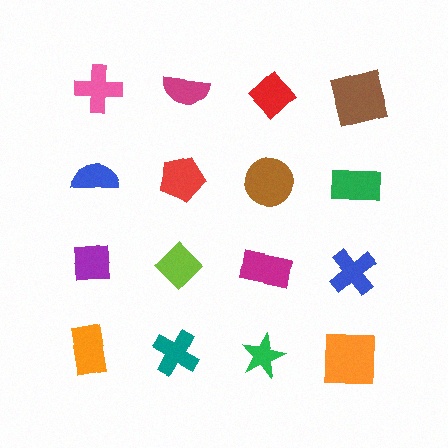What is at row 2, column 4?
A green rectangle.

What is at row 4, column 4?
An orange square.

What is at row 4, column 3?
A green star.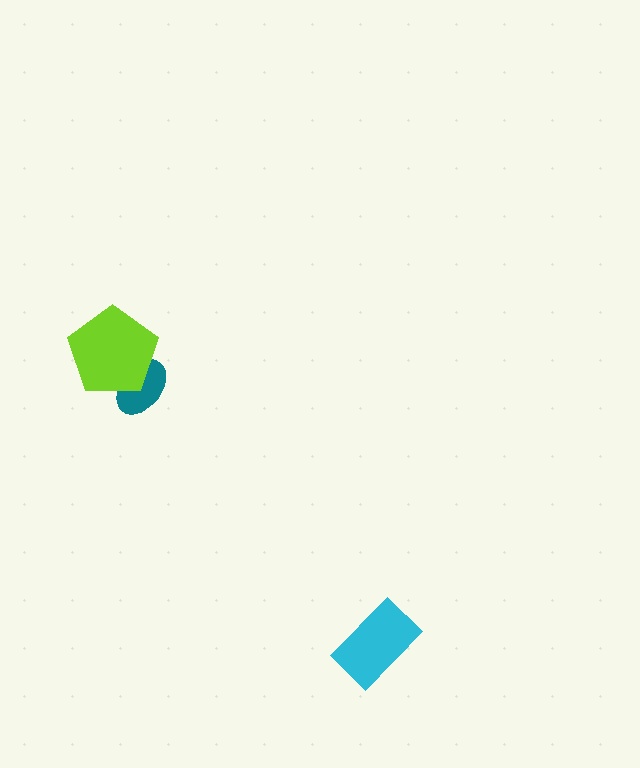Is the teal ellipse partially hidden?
Yes, it is partially covered by another shape.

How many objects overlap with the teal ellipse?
1 object overlaps with the teal ellipse.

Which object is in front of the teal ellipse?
The lime pentagon is in front of the teal ellipse.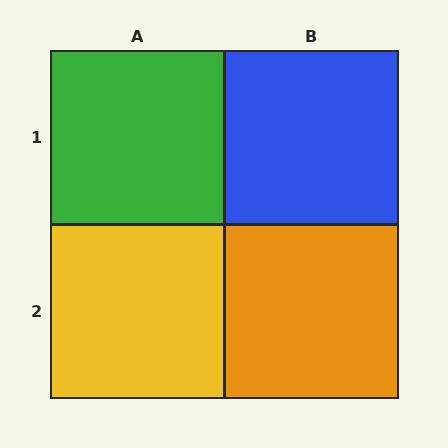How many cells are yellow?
1 cell is yellow.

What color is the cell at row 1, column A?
Green.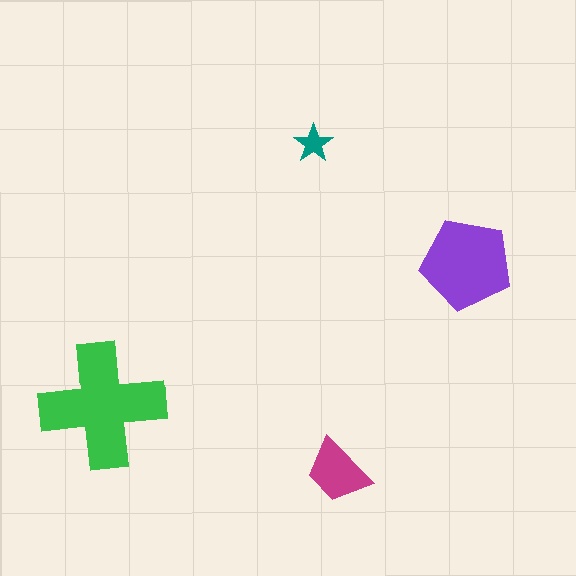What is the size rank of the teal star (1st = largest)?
4th.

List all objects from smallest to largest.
The teal star, the magenta trapezoid, the purple pentagon, the green cross.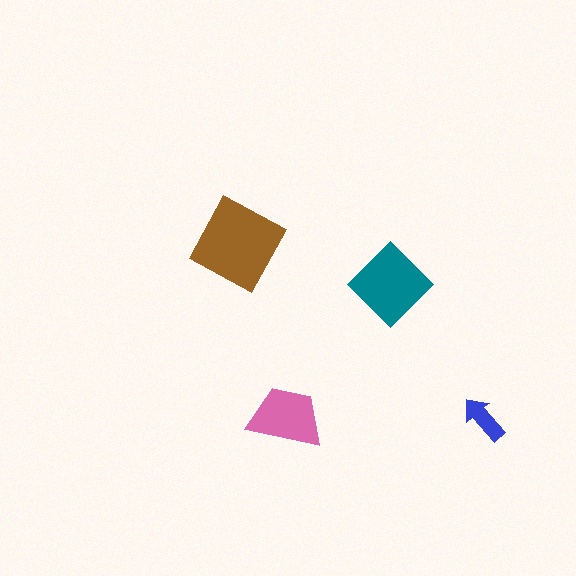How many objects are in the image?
There are 4 objects in the image.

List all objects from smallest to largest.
The blue arrow, the pink trapezoid, the teal diamond, the brown square.